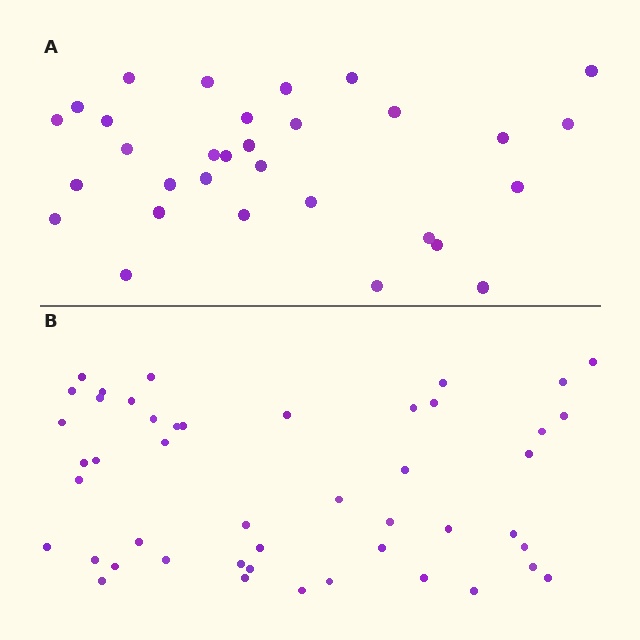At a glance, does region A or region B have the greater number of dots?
Region B (the bottom region) has more dots.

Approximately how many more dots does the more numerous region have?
Region B has approximately 15 more dots than region A.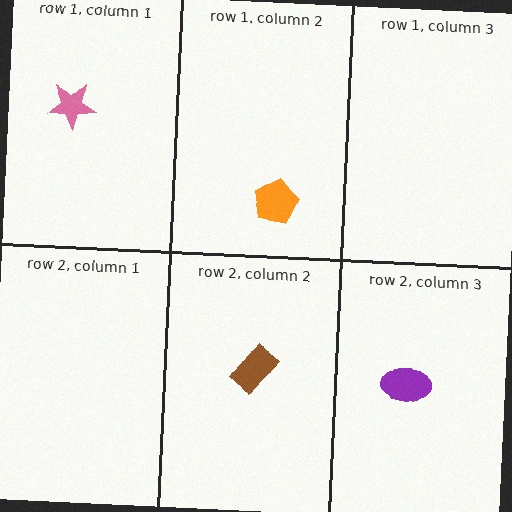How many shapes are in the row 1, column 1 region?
1.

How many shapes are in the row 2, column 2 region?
1.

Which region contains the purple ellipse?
The row 2, column 3 region.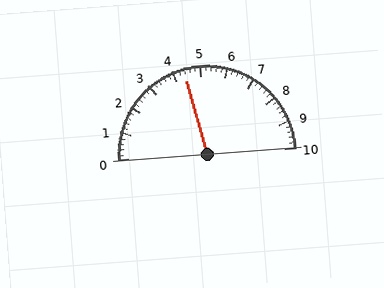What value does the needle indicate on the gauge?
The needle indicates approximately 4.4.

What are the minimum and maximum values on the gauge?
The gauge ranges from 0 to 10.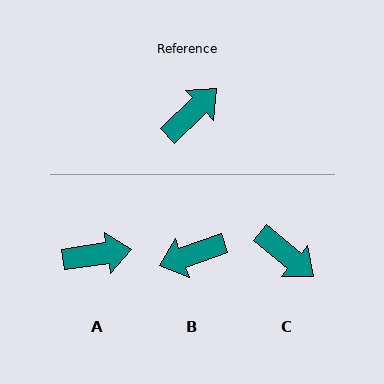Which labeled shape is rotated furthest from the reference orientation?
B, about 155 degrees away.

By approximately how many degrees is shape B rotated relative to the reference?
Approximately 155 degrees counter-clockwise.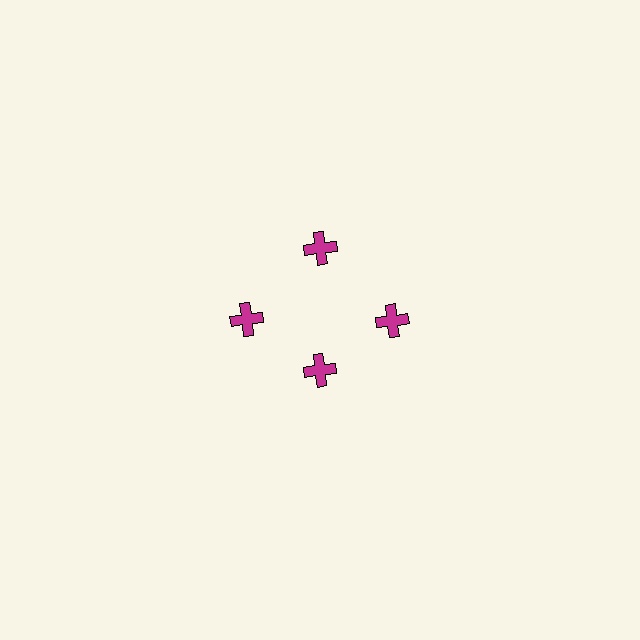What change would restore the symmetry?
The symmetry would be restored by moving it outward, back onto the ring so that all 4 crosses sit at equal angles and equal distance from the center.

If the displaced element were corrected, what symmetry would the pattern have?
It would have 4-fold rotational symmetry — the pattern would map onto itself every 90 degrees.